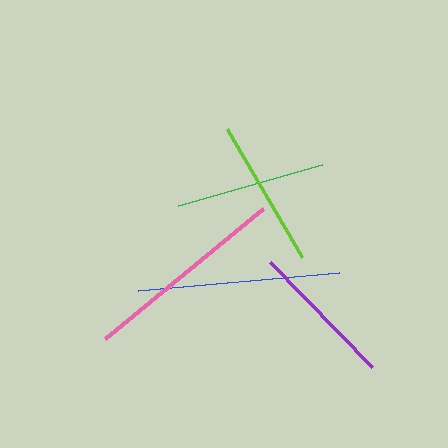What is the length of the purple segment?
The purple segment is approximately 146 pixels long.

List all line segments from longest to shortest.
From longest to shortest: pink, blue, green, lime, purple.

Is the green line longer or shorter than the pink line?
The pink line is longer than the green line.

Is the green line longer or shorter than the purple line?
The green line is longer than the purple line.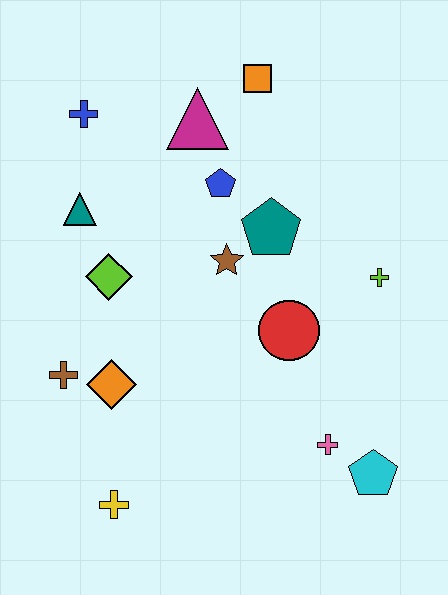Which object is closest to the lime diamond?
The teal triangle is closest to the lime diamond.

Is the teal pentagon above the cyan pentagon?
Yes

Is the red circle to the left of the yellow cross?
No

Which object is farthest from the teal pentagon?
The yellow cross is farthest from the teal pentagon.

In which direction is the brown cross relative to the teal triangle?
The brown cross is below the teal triangle.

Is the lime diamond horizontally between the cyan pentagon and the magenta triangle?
No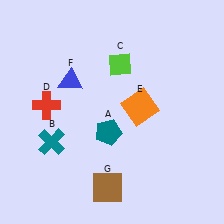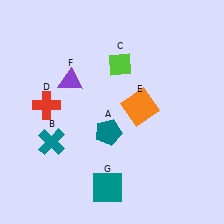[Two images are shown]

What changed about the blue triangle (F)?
In Image 1, F is blue. In Image 2, it changed to purple.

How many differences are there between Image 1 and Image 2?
There are 2 differences between the two images.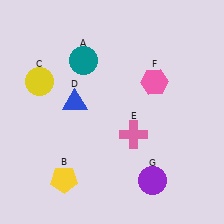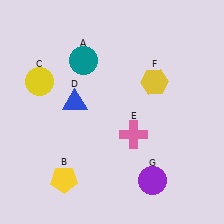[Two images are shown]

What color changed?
The hexagon (F) changed from pink in Image 1 to yellow in Image 2.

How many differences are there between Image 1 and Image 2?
There is 1 difference between the two images.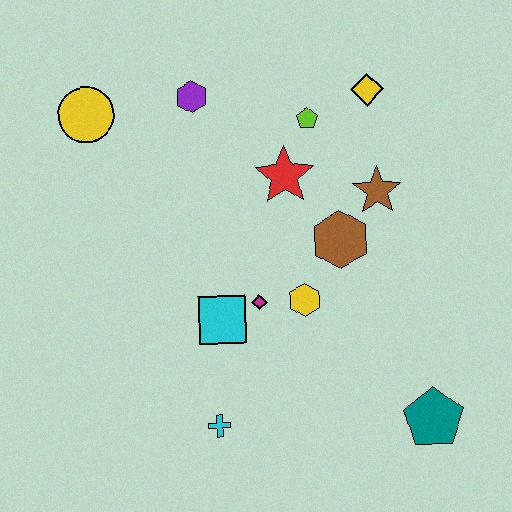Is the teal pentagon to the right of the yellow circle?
Yes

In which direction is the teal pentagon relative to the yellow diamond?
The teal pentagon is below the yellow diamond.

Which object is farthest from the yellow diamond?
The cyan cross is farthest from the yellow diamond.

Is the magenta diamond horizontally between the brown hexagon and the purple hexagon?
Yes